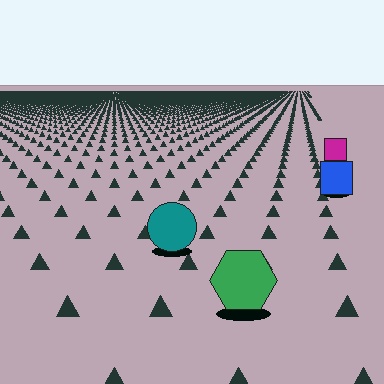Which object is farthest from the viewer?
The magenta square is farthest from the viewer. It appears smaller and the ground texture around it is denser.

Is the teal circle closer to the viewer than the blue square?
Yes. The teal circle is closer — you can tell from the texture gradient: the ground texture is coarser near it.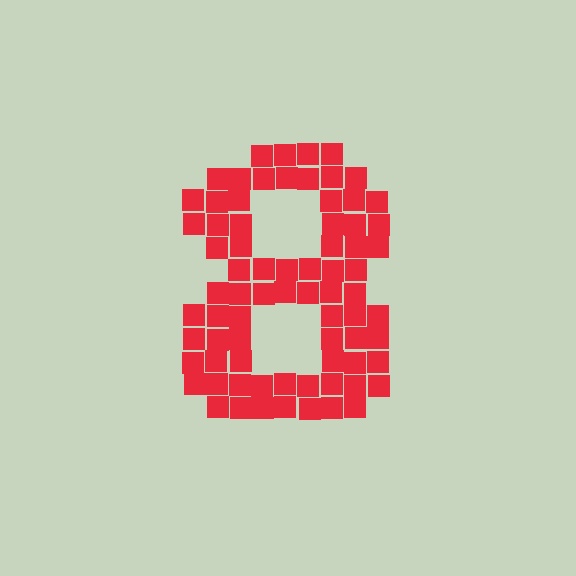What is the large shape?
The large shape is the digit 8.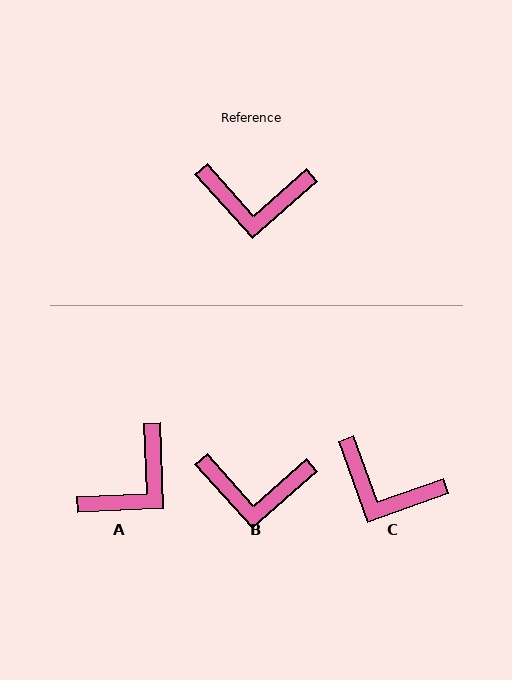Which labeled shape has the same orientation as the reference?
B.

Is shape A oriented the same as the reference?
No, it is off by about 51 degrees.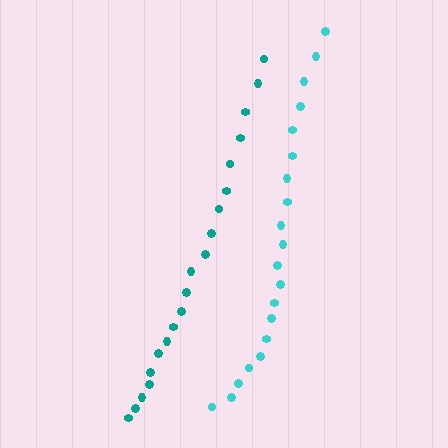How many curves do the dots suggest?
There are 2 distinct paths.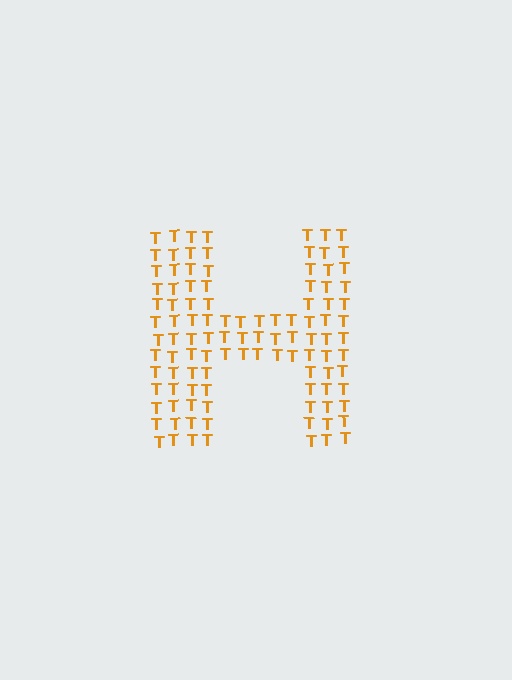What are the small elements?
The small elements are letter T's.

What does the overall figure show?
The overall figure shows the letter H.